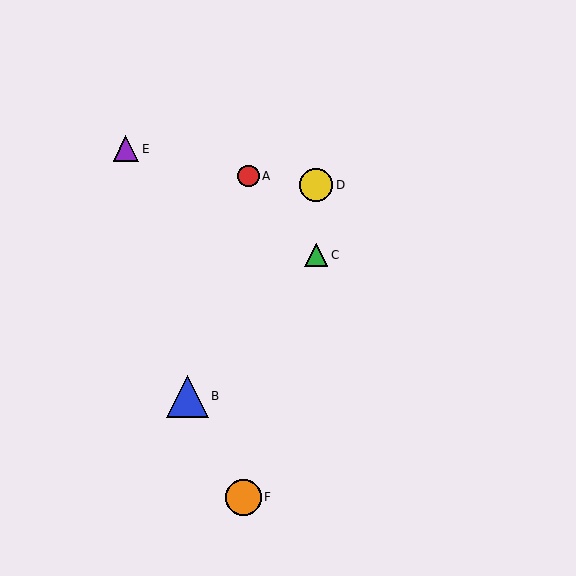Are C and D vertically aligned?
Yes, both are at x≈316.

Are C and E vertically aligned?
No, C is at x≈316 and E is at x≈126.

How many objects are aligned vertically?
2 objects (C, D) are aligned vertically.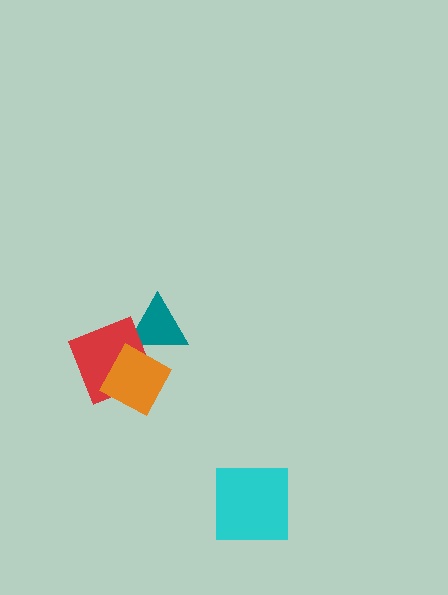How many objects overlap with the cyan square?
0 objects overlap with the cyan square.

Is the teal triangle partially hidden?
Yes, it is partially covered by another shape.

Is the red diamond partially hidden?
Yes, it is partially covered by another shape.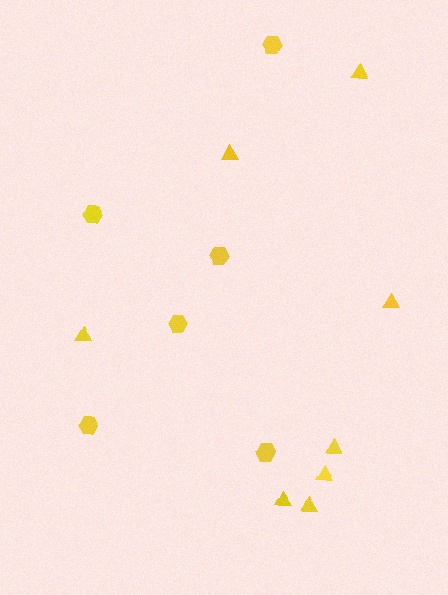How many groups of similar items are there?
There are 2 groups: one group of triangles (8) and one group of hexagons (6).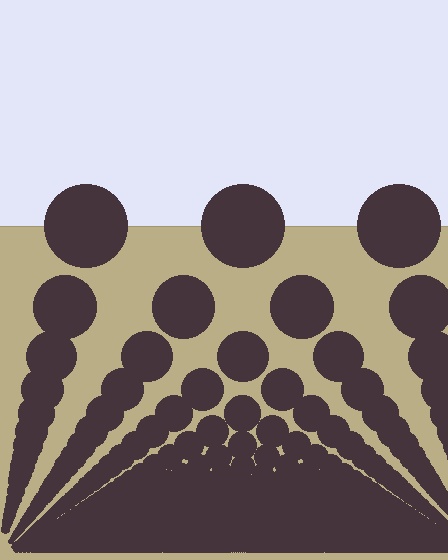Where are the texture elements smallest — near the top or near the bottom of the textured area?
Near the bottom.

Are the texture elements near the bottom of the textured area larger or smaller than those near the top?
Smaller. The gradient is inverted — elements near the bottom are smaller and denser.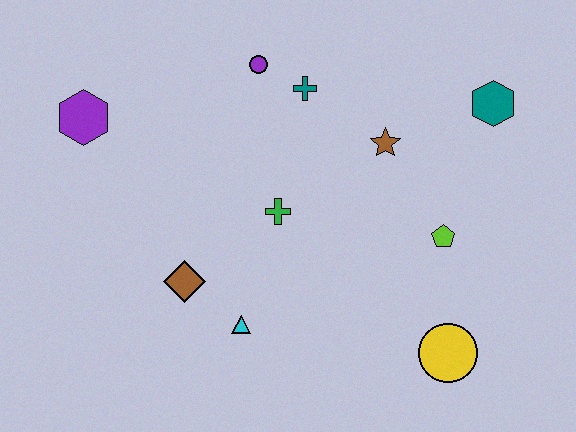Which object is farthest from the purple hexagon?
The yellow circle is farthest from the purple hexagon.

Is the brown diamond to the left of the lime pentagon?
Yes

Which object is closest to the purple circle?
The teal cross is closest to the purple circle.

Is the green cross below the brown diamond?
No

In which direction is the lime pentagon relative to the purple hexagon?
The lime pentagon is to the right of the purple hexagon.